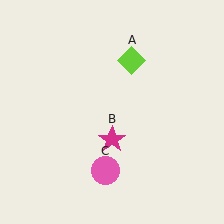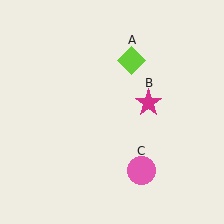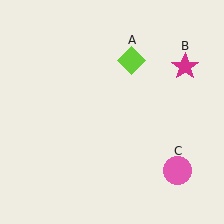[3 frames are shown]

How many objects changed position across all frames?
2 objects changed position: magenta star (object B), pink circle (object C).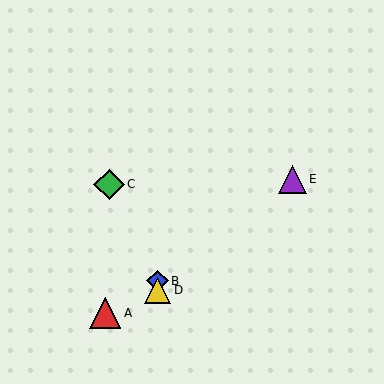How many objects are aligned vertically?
2 objects (B, D) are aligned vertically.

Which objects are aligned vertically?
Objects B, D are aligned vertically.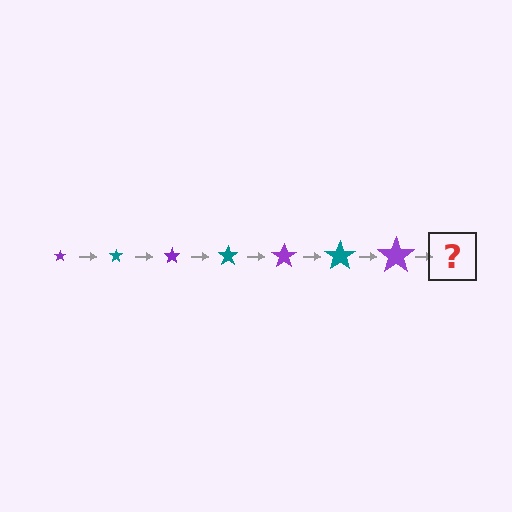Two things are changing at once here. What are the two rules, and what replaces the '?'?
The two rules are that the star grows larger each step and the color cycles through purple and teal. The '?' should be a teal star, larger than the previous one.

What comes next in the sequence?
The next element should be a teal star, larger than the previous one.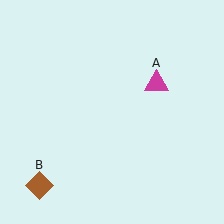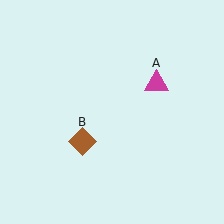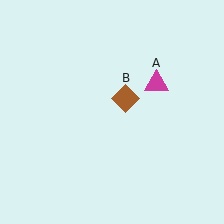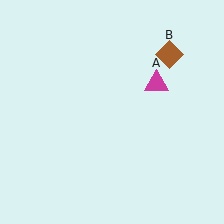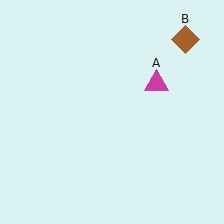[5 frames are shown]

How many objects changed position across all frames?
1 object changed position: brown diamond (object B).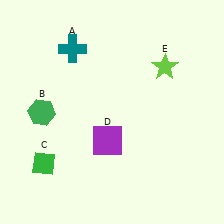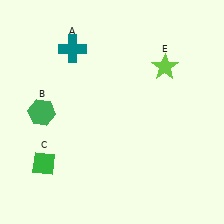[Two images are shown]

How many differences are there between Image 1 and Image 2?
There is 1 difference between the two images.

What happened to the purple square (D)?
The purple square (D) was removed in Image 2. It was in the bottom-left area of Image 1.